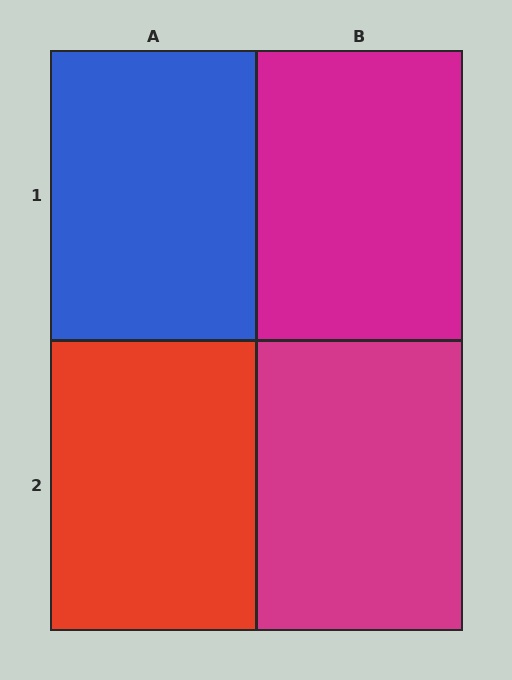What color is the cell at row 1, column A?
Blue.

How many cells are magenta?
2 cells are magenta.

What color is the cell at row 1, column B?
Magenta.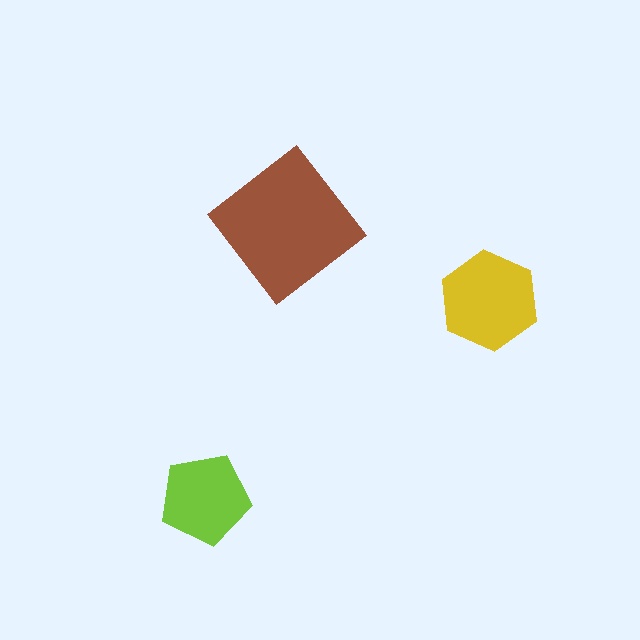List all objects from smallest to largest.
The lime pentagon, the yellow hexagon, the brown diamond.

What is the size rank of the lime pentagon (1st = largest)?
3rd.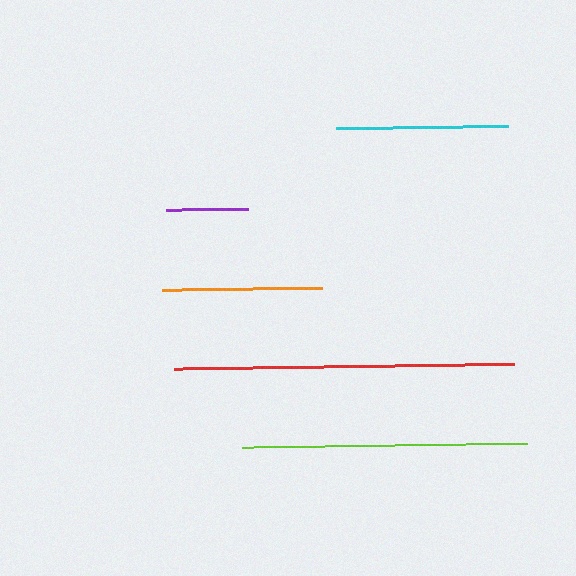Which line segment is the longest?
The red line is the longest at approximately 340 pixels.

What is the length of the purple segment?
The purple segment is approximately 82 pixels long.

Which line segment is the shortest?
The purple line is the shortest at approximately 82 pixels.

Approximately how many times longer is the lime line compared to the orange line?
The lime line is approximately 1.8 times the length of the orange line.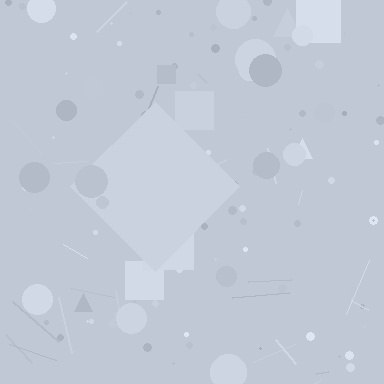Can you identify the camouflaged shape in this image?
The camouflaged shape is a diamond.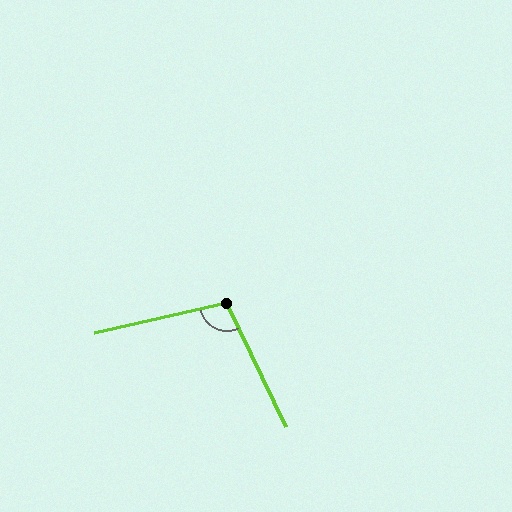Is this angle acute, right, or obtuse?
It is obtuse.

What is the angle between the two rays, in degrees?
Approximately 103 degrees.